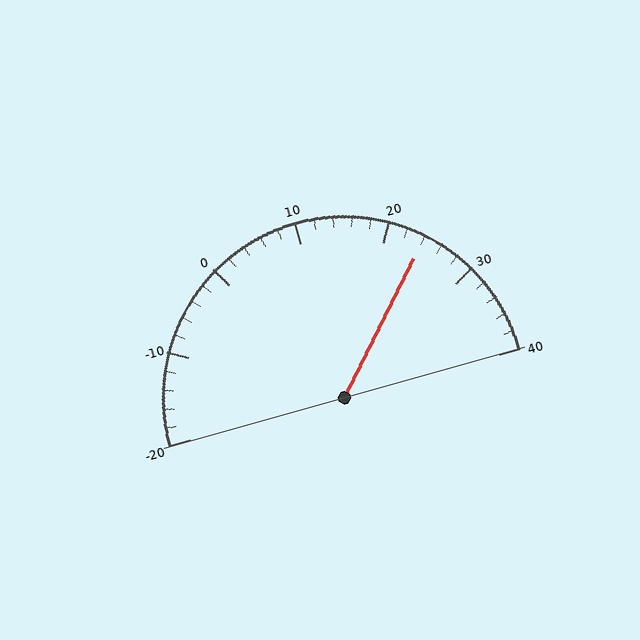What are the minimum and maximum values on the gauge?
The gauge ranges from -20 to 40.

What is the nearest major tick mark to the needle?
The nearest major tick mark is 20.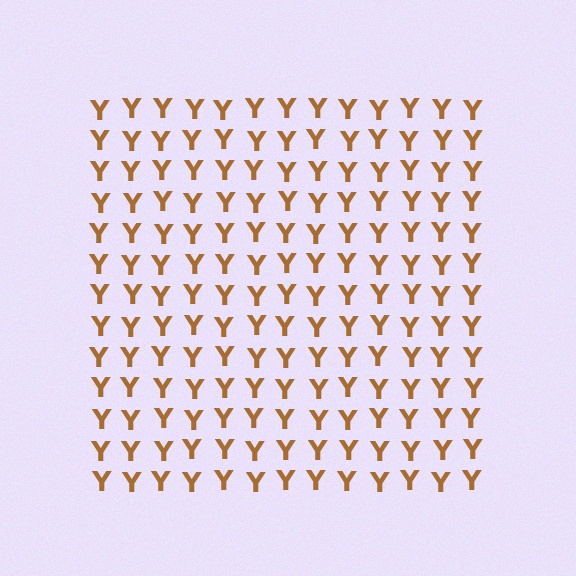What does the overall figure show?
The overall figure shows a square.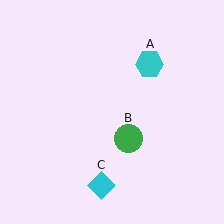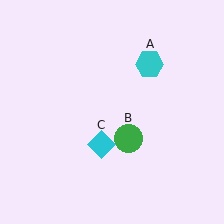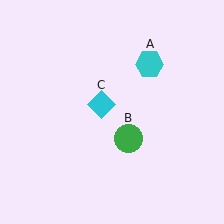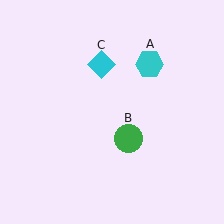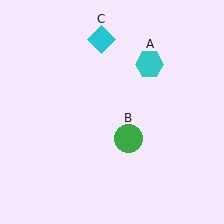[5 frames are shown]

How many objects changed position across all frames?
1 object changed position: cyan diamond (object C).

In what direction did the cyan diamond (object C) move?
The cyan diamond (object C) moved up.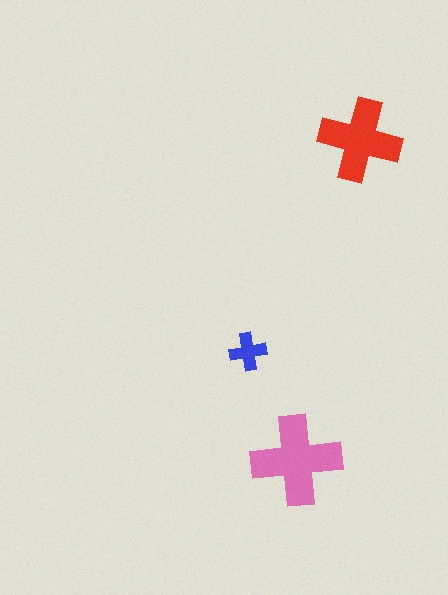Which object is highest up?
The red cross is topmost.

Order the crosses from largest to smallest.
the pink one, the red one, the blue one.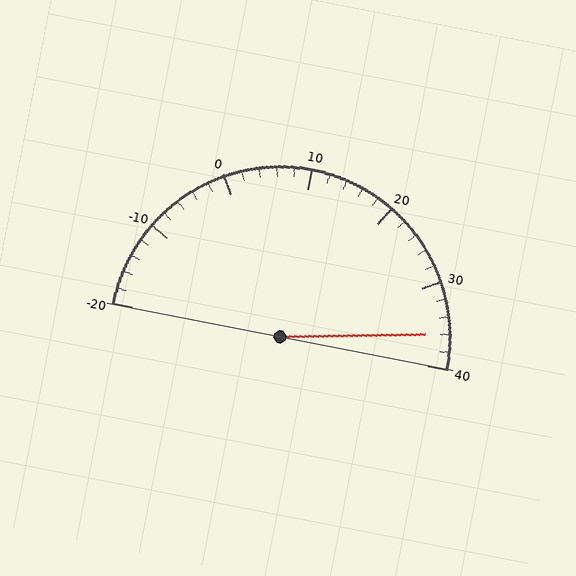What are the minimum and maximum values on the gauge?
The gauge ranges from -20 to 40.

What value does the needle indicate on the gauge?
The needle indicates approximately 36.